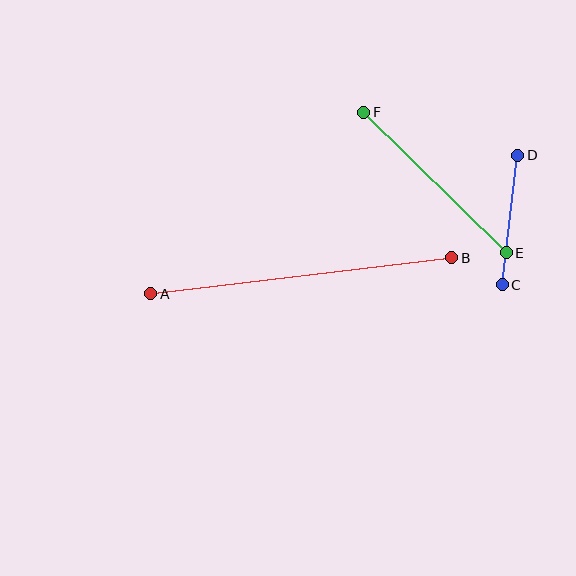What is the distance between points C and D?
The distance is approximately 130 pixels.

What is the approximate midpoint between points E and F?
The midpoint is at approximately (435, 182) pixels.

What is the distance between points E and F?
The distance is approximately 201 pixels.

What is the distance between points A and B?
The distance is approximately 303 pixels.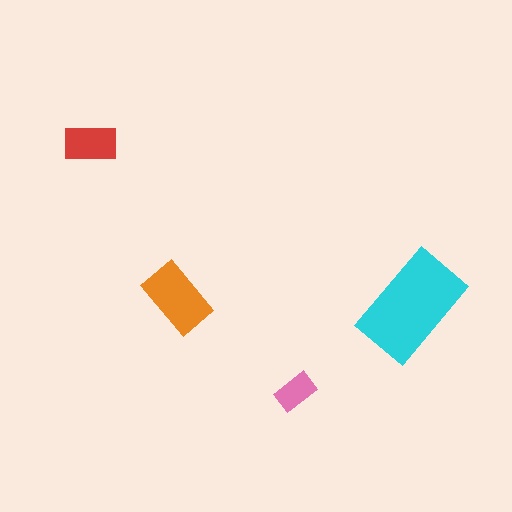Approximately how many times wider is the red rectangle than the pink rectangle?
About 1.5 times wider.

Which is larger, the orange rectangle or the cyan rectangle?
The cyan one.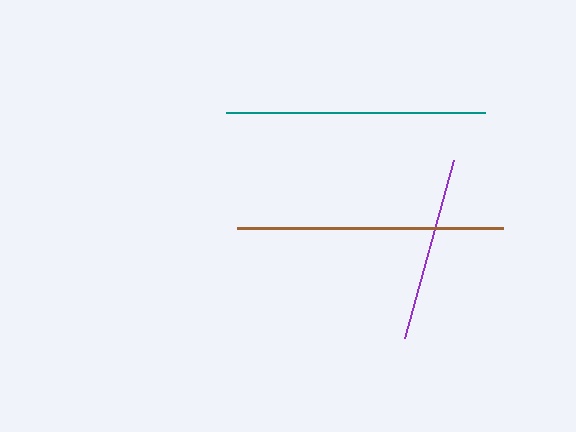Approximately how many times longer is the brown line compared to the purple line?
The brown line is approximately 1.4 times the length of the purple line.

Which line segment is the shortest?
The purple line is the shortest at approximately 184 pixels.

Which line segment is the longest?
The brown line is the longest at approximately 266 pixels.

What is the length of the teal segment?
The teal segment is approximately 259 pixels long.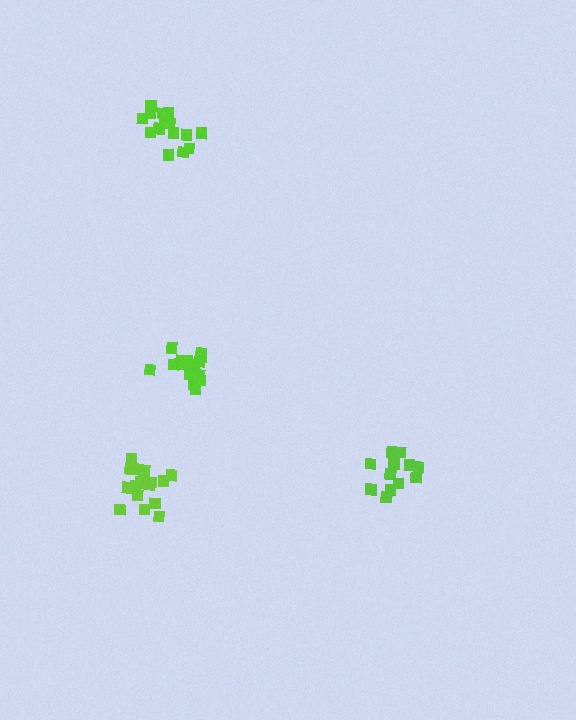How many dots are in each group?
Group 1: 13 dots, Group 2: 16 dots, Group 3: 18 dots, Group 4: 19 dots (66 total).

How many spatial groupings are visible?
There are 4 spatial groupings.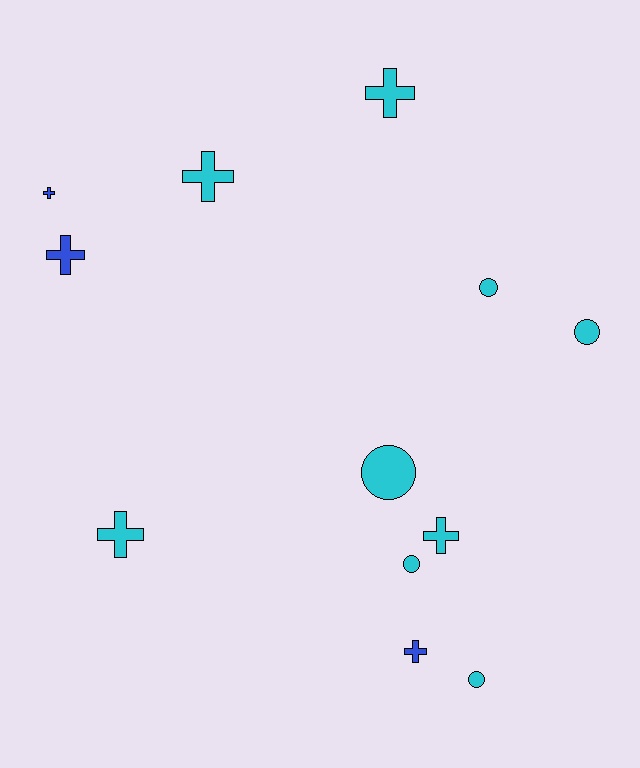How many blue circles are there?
There are no blue circles.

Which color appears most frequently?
Cyan, with 9 objects.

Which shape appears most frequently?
Cross, with 7 objects.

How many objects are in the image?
There are 12 objects.